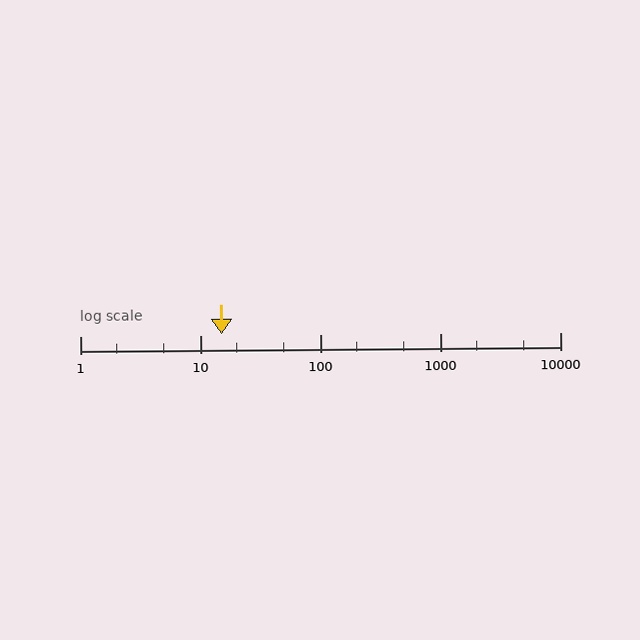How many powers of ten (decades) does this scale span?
The scale spans 4 decades, from 1 to 10000.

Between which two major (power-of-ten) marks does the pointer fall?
The pointer is between 10 and 100.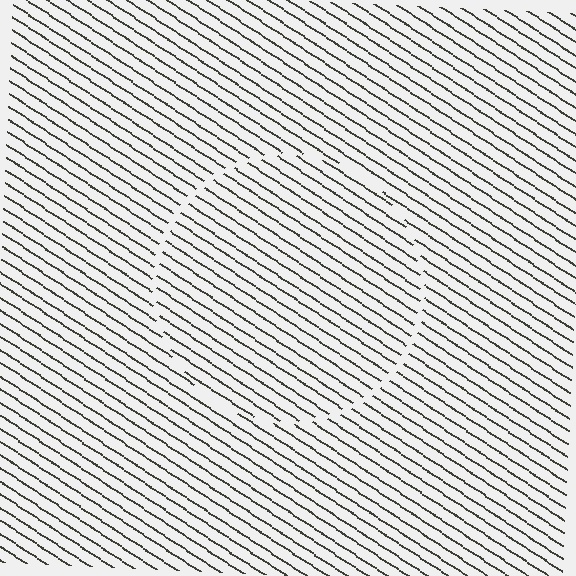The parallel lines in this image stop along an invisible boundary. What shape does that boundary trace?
An illusory circle. The interior of the shape contains the same grating, shifted by half a period — the contour is defined by the phase discontinuity where line-ends from the inner and outer gratings abut.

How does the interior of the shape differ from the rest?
The interior of the shape contains the same grating, shifted by half a period — the contour is defined by the phase discontinuity where line-ends from the inner and outer gratings abut.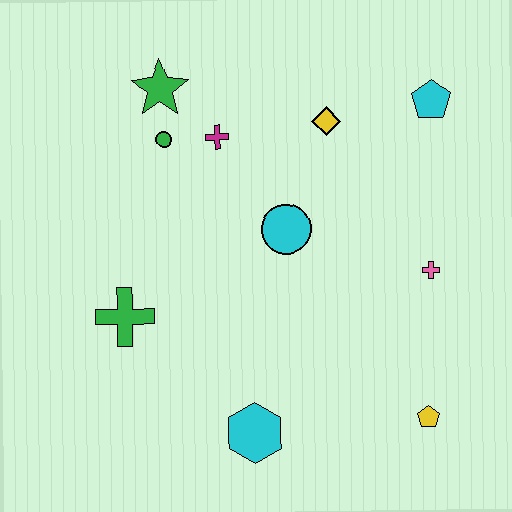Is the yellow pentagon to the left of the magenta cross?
No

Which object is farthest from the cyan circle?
The yellow pentagon is farthest from the cyan circle.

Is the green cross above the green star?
No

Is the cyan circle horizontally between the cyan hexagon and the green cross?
No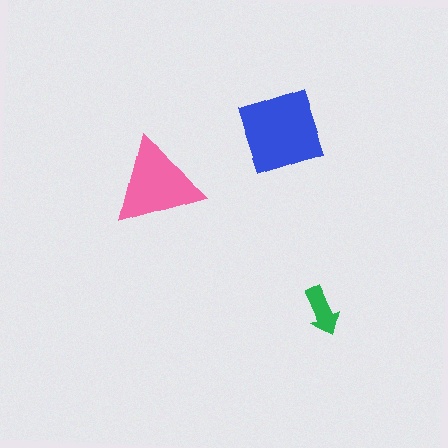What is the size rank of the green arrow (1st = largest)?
3rd.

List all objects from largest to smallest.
The blue diamond, the pink triangle, the green arrow.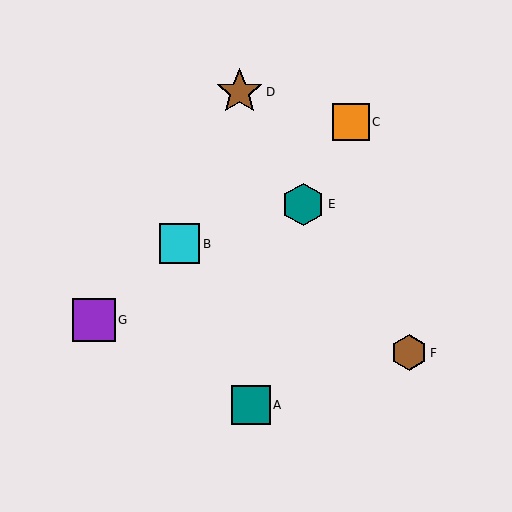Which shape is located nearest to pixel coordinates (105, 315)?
The purple square (labeled G) at (94, 320) is nearest to that location.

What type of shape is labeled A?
Shape A is a teal square.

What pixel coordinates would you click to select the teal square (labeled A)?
Click at (251, 405) to select the teal square A.